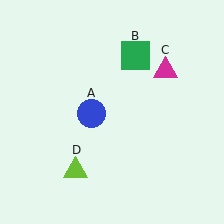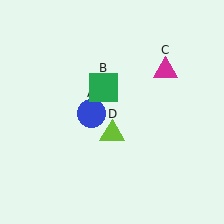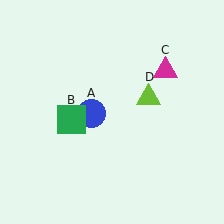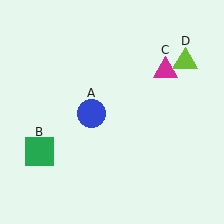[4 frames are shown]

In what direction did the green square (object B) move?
The green square (object B) moved down and to the left.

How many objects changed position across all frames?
2 objects changed position: green square (object B), lime triangle (object D).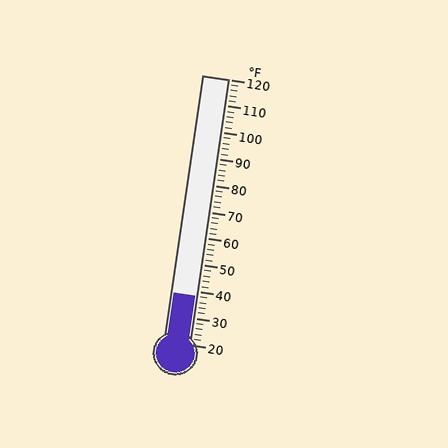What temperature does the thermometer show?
The thermometer shows approximately 38°F.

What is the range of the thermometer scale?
The thermometer scale ranges from 20°F to 120°F.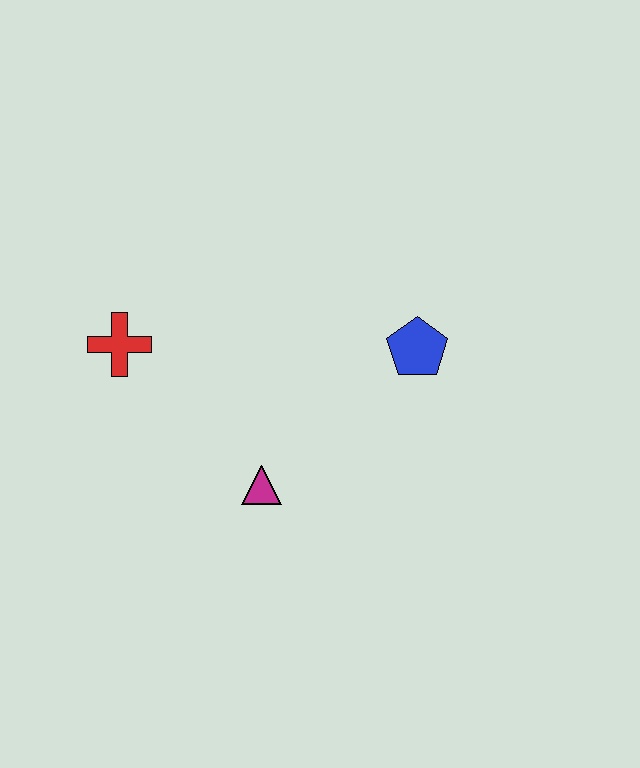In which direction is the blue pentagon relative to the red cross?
The blue pentagon is to the right of the red cross.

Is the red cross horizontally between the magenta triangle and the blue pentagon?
No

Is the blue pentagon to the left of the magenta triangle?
No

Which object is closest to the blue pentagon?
The magenta triangle is closest to the blue pentagon.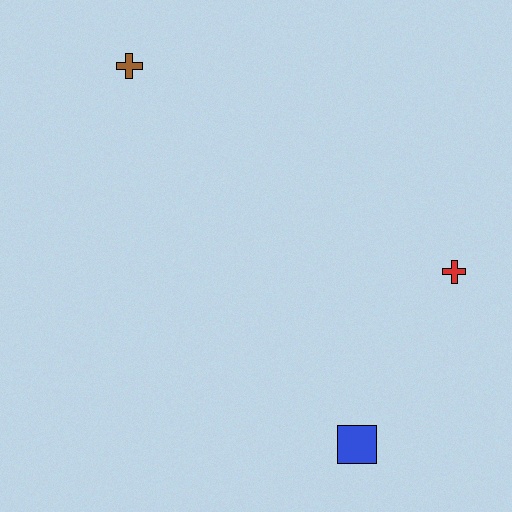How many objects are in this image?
There are 3 objects.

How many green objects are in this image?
There are no green objects.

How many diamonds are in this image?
There are no diamonds.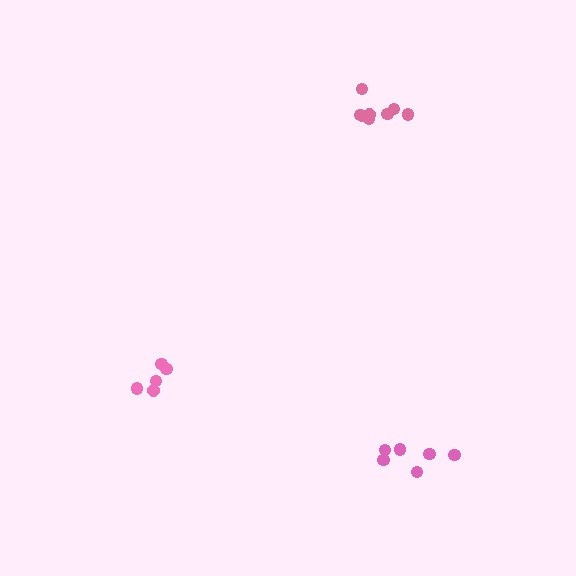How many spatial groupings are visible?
There are 3 spatial groupings.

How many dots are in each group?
Group 1: 5 dots, Group 2: 6 dots, Group 3: 8 dots (19 total).